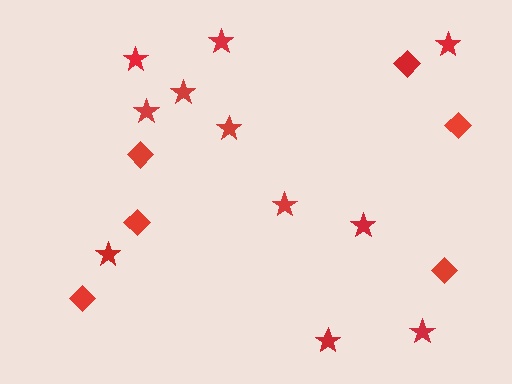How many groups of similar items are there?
There are 2 groups: one group of stars (11) and one group of diamonds (6).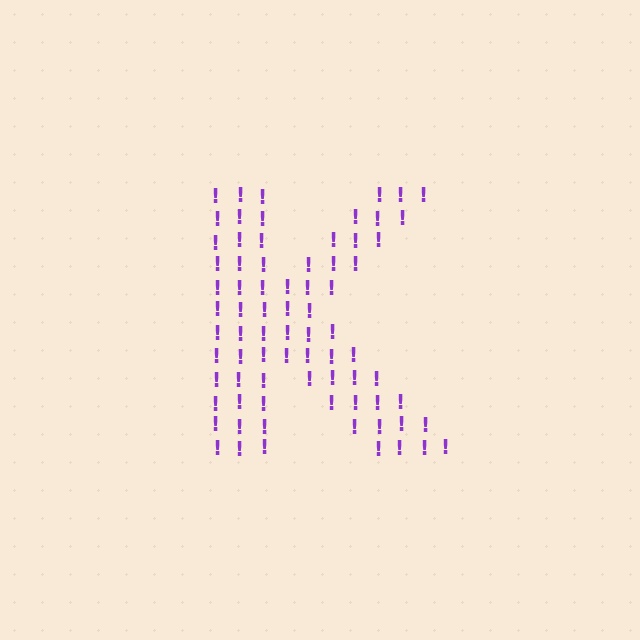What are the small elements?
The small elements are exclamation marks.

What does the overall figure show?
The overall figure shows the letter K.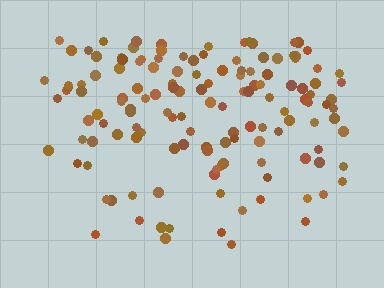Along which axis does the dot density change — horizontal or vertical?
Vertical.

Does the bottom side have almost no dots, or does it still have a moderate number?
Still a moderate number, just noticeably fewer than the top.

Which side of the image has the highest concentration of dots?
The top.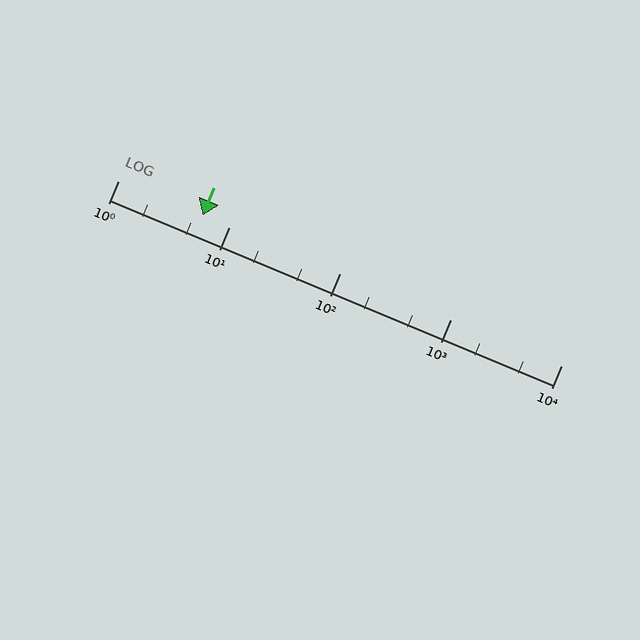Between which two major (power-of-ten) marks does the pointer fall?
The pointer is between 1 and 10.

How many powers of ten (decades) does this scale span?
The scale spans 4 decades, from 1 to 10000.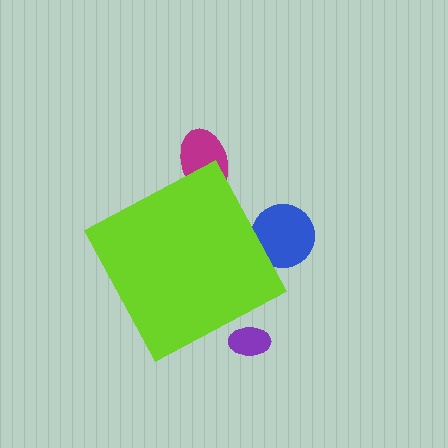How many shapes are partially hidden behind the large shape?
3 shapes are partially hidden.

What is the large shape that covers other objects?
A lime diamond.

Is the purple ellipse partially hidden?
Yes, the purple ellipse is partially hidden behind the lime diamond.